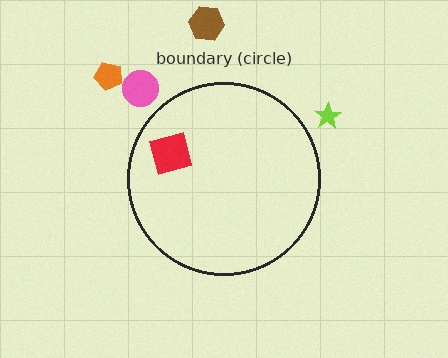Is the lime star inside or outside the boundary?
Outside.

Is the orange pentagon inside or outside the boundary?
Outside.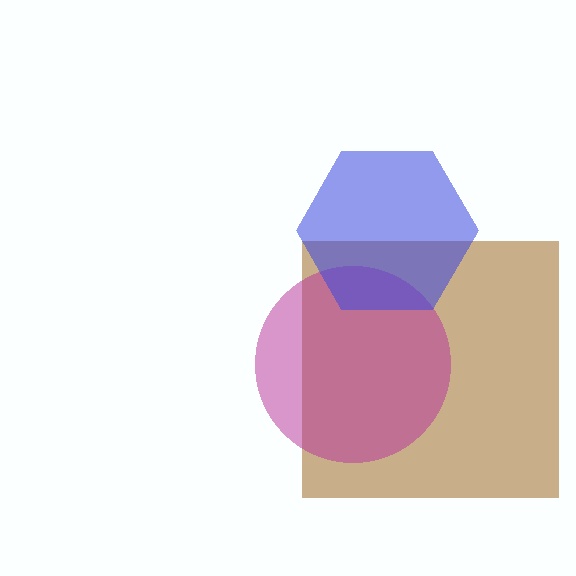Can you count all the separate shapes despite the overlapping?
Yes, there are 3 separate shapes.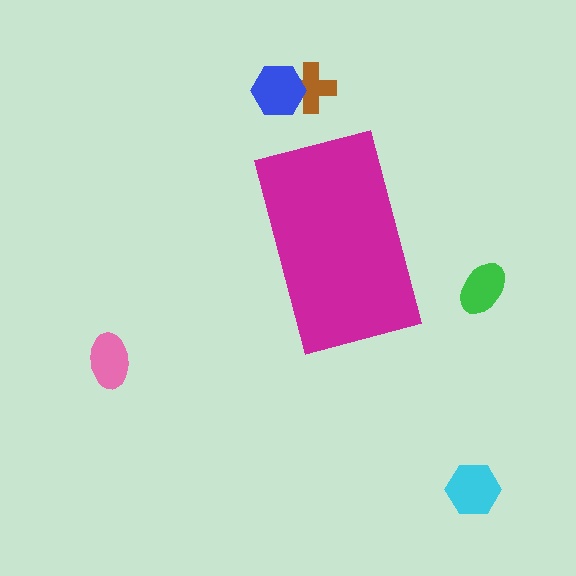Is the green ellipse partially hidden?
No, the green ellipse is fully visible.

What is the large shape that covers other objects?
A magenta rectangle.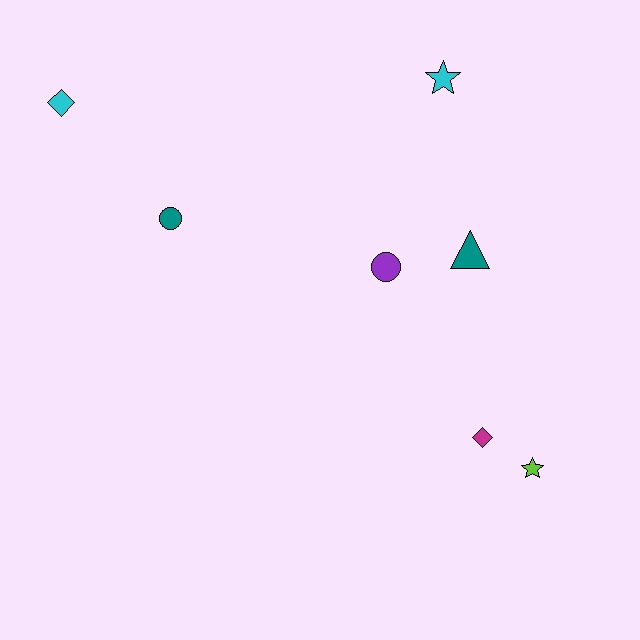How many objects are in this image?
There are 7 objects.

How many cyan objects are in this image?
There are 2 cyan objects.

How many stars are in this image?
There are 2 stars.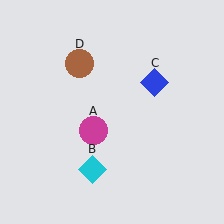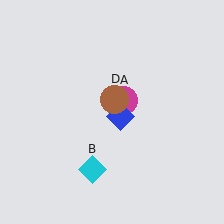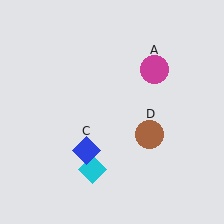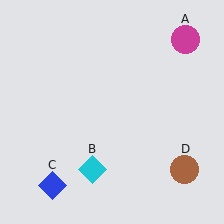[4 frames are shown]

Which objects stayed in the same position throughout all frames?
Cyan diamond (object B) remained stationary.